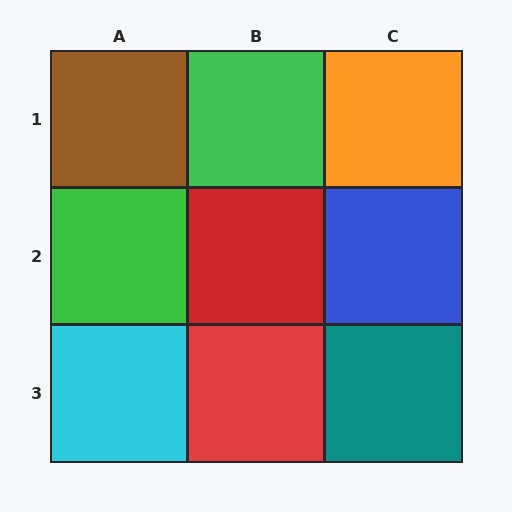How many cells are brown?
1 cell is brown.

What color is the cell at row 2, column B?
Red.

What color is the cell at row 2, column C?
Blue.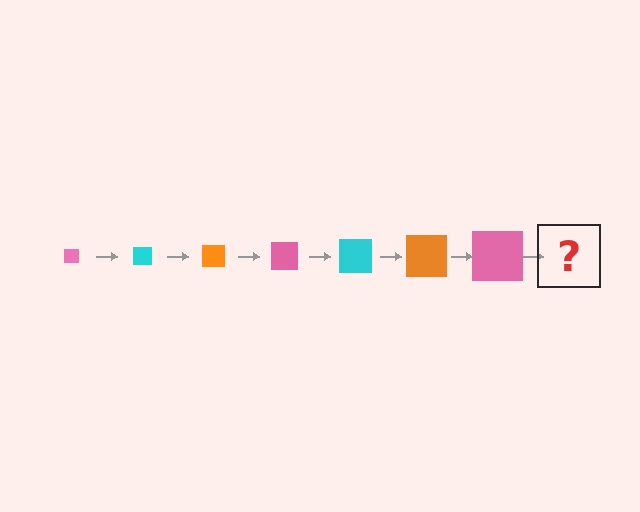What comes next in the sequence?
The next element should be a cyan square, larger than the previous one.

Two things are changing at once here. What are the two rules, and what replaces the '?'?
The two rules are that the square grows larger each step and the color cycles through pink, cyan, and orange. The '?' should be a cyan square, larger than the previous one.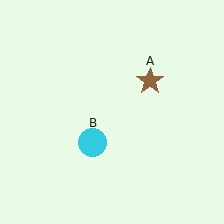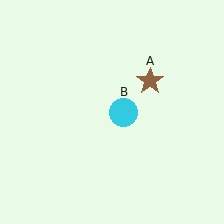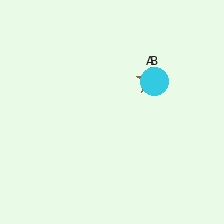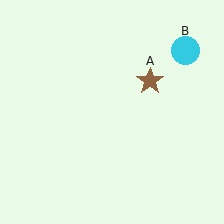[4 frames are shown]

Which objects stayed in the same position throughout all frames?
Brown star (object A) remained stationary.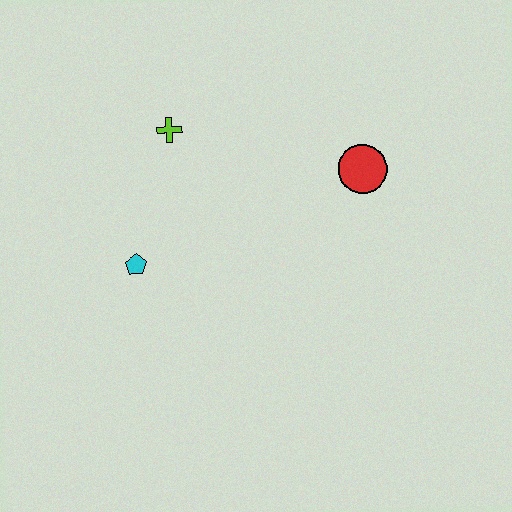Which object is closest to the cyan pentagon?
The lime cross is closest to the cyan pentagon.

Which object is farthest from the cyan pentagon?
The red circle is farthest from the cyan pentagon.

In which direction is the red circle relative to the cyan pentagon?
The red circle is to the right of the cyan pentagon.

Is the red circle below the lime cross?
Yes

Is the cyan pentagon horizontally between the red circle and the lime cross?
No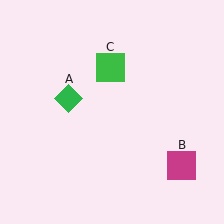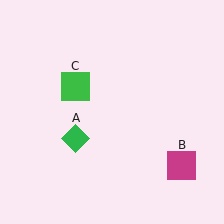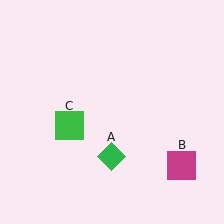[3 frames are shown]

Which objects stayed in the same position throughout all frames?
Magenta square (object B) remained stationary.